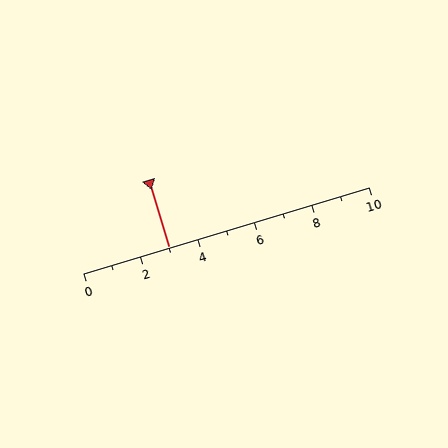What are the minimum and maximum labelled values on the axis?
The axis runs from 0 to 10.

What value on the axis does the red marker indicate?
The marker indicates approximately 3.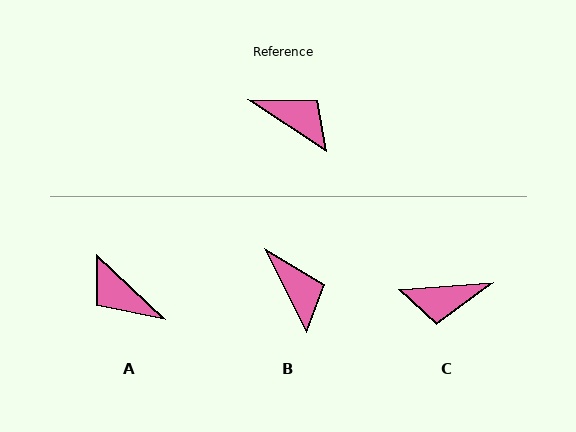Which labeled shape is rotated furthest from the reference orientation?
A, about 170 degrees away.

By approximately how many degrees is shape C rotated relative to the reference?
Approximately 143 degrees clockwise.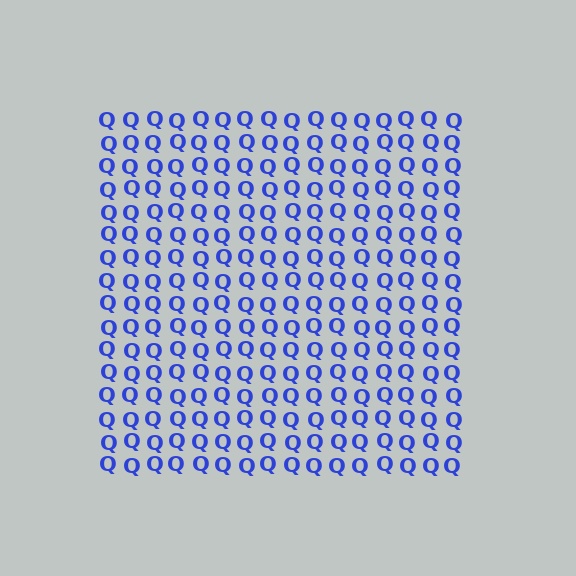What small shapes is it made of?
It is made of small letter Q's.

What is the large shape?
The large shape is a square.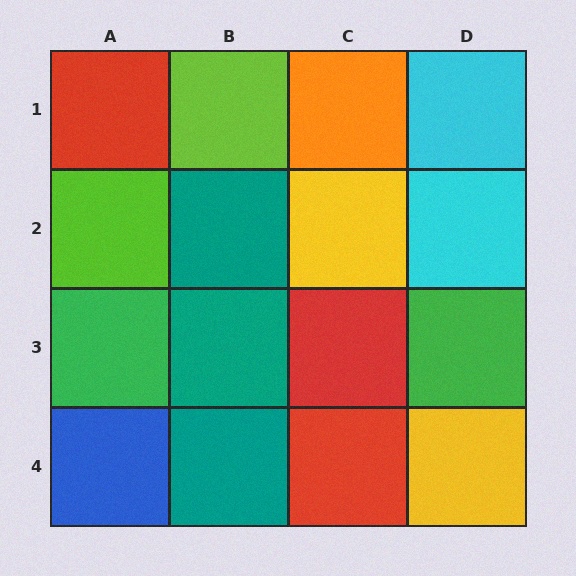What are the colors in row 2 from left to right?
Lime, teal, yellow, cyan.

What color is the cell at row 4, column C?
Red.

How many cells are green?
2 cells are green.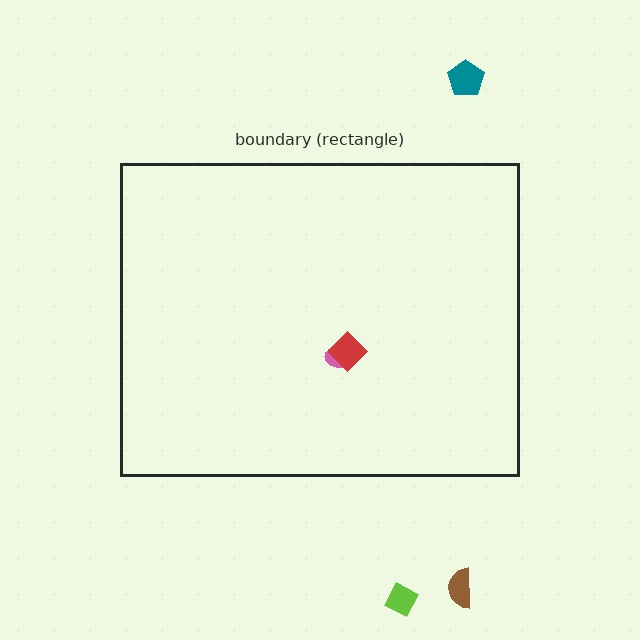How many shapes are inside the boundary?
2 inside, 3 outside.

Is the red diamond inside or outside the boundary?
Inside.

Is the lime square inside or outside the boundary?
Outside.